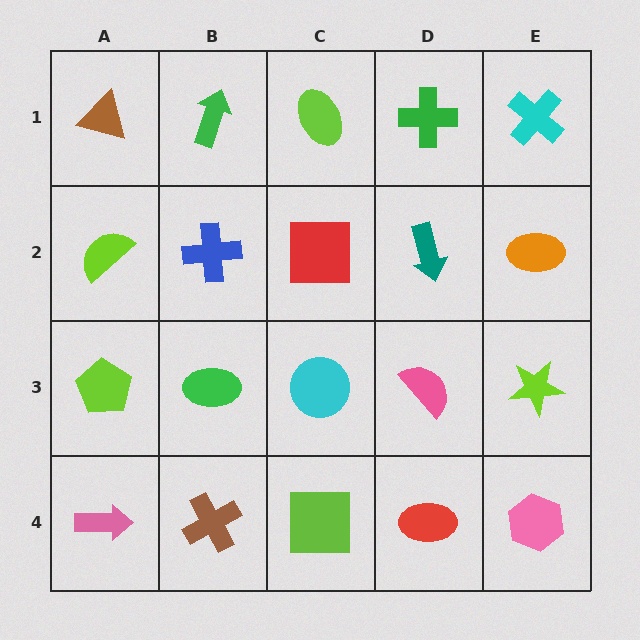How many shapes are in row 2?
5 shapes.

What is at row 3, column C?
A cyan circle.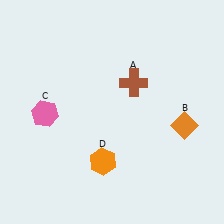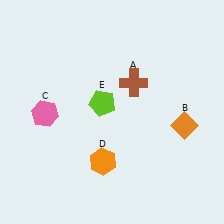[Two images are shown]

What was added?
A lime pentagon (E) was added in Image 2.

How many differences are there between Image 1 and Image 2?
There is 1 difference between the two images.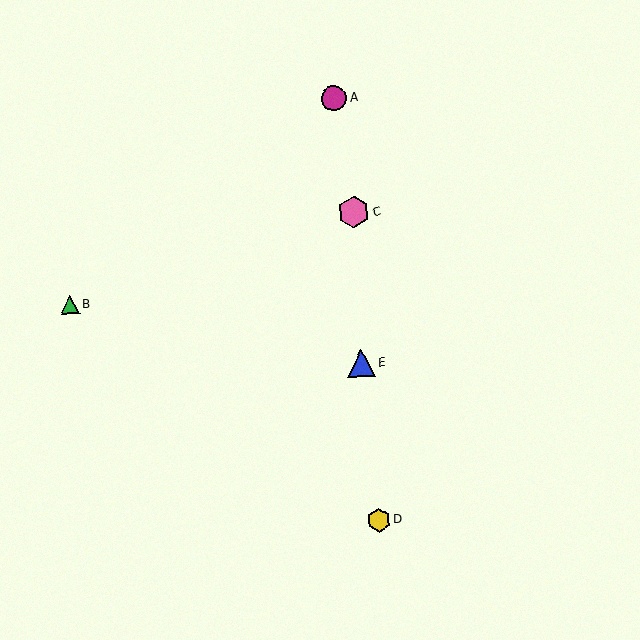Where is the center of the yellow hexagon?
The center of the yellow hexagon is at (379, 520).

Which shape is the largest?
The pink hexagon (labeled C) is the largest.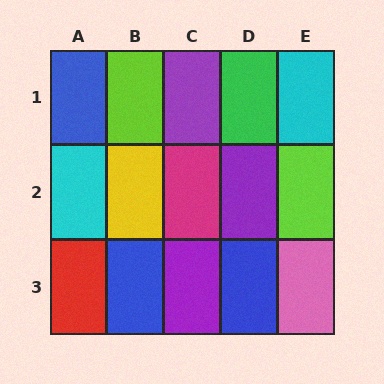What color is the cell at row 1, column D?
Green.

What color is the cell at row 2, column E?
Lime.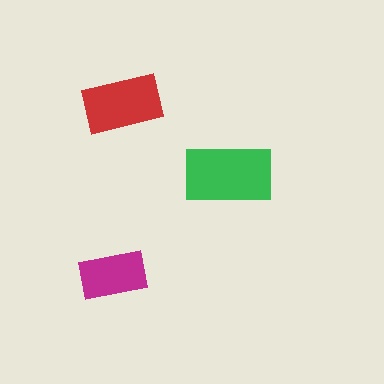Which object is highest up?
The red rectangle is topmost.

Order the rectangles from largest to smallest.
the green one, the red one, the magenta one.